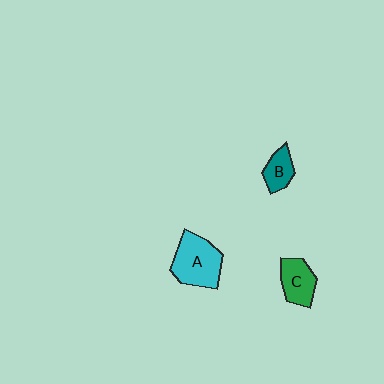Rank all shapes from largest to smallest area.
From largest to smallest: A (cyan), C (green), B (teal).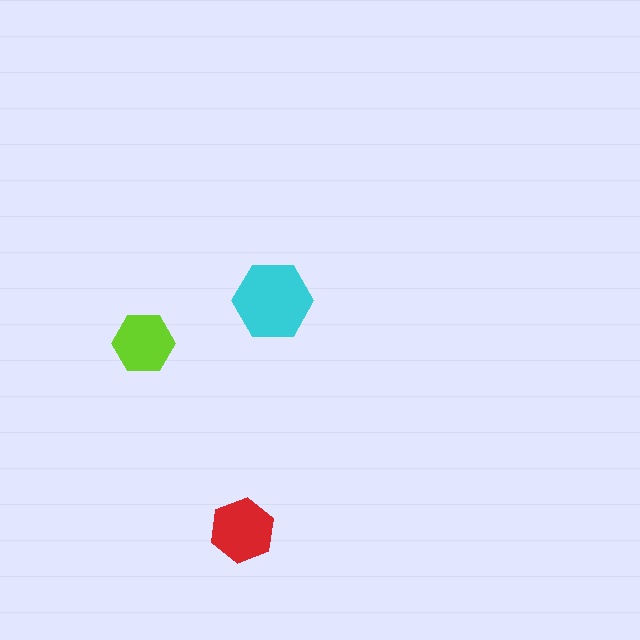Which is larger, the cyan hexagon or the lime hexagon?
The cyan one.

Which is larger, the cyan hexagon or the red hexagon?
The cyan one.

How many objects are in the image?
There are 3 objects in the image.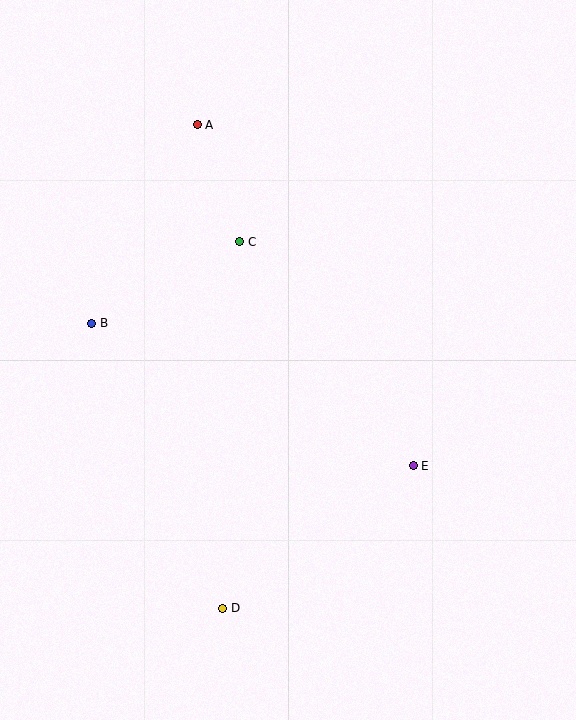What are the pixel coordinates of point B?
Point B is at (92, 323).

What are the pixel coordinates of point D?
Point D is at (223, 608).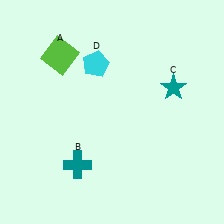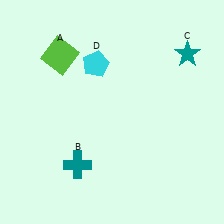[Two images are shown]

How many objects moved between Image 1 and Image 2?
1 object moved between the two images.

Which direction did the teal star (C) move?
The teal star (C) moved up.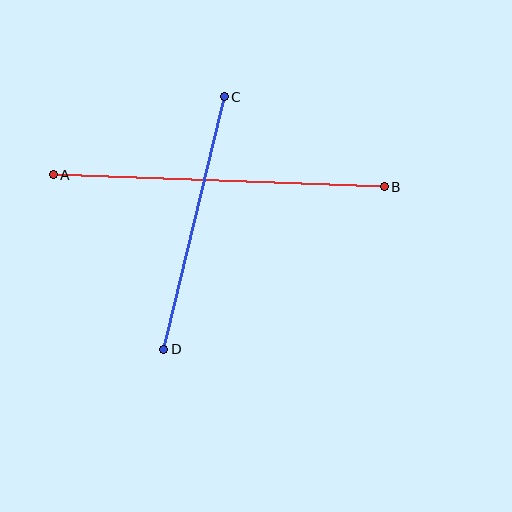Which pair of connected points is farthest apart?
Points A and B are farthest apart.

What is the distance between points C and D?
The distance is approximately 260 pixels.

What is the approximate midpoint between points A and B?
The midpoint is at approximately (219, 181) pixels.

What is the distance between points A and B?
The distance is approximately 331 pixels.